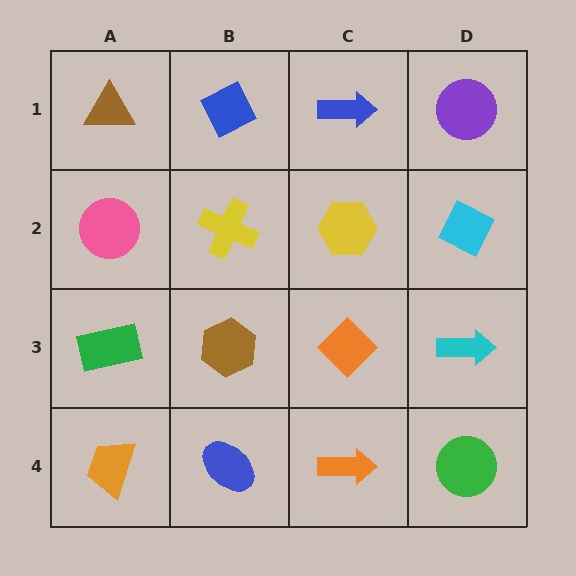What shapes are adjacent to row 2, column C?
A blue arrow (row 1, column C), an orange diamond (row 3, column C), a yellow cross (row 2, column B), a cyan diamond (row 2, column D).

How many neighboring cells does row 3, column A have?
3.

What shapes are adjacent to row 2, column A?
A brown triangle (row 1, column A), a green rectangle (row 3, column A), a yellow cross (row 2, column B).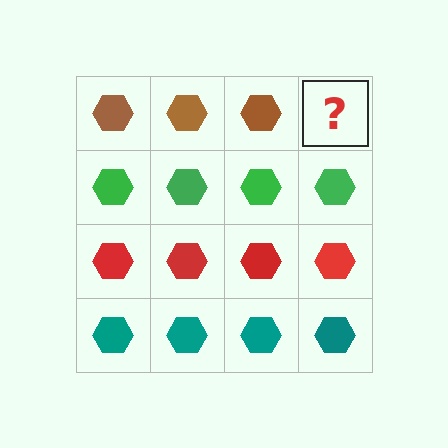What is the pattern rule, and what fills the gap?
The rule is that each row has a consistent color. The gap should be filled with a brown hexagon.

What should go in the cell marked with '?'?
The missing cell should contain a brown hexagon.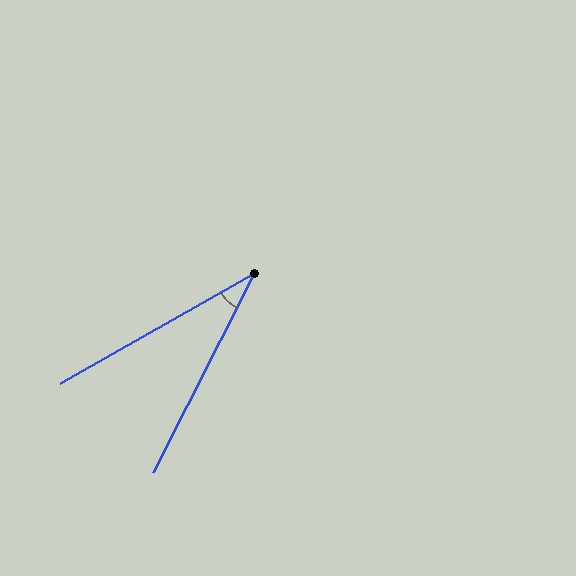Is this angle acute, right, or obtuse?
It is acute.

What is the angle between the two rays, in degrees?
Approximately 33 degrees.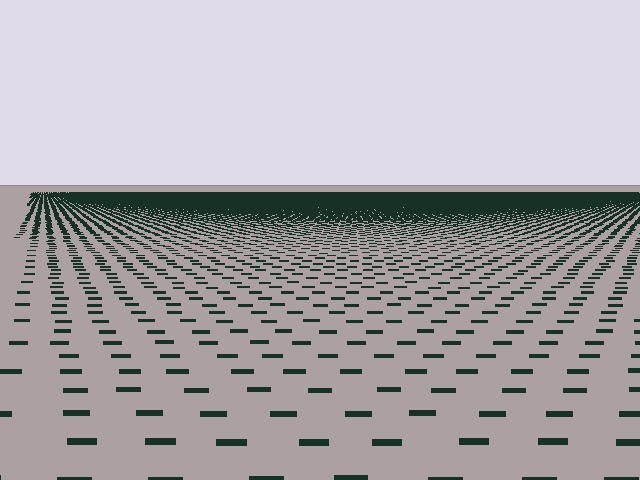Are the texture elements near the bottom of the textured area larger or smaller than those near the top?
Larger. Near the bottom, elements are closer to the viewer and appear at a bigger on-screen size.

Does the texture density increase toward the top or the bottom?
Density increases toward the top.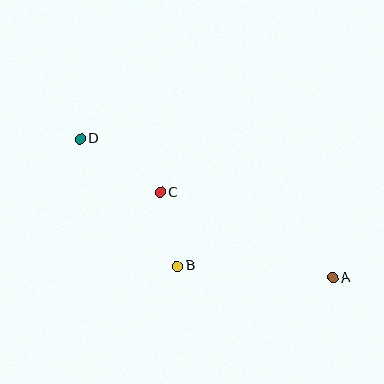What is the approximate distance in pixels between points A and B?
The distance between A and B is approximately 156 pixels.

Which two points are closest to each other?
Points B and C are closest to each other.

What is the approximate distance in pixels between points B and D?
The distance between B and D is approximately 160 pixels.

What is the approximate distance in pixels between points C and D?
The distance between C and D is approximately 97 pixels.